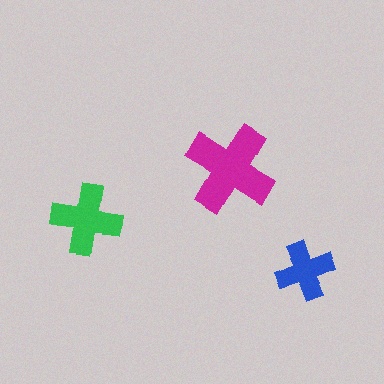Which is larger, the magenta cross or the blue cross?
The magenta one.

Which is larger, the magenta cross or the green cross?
The magenta one.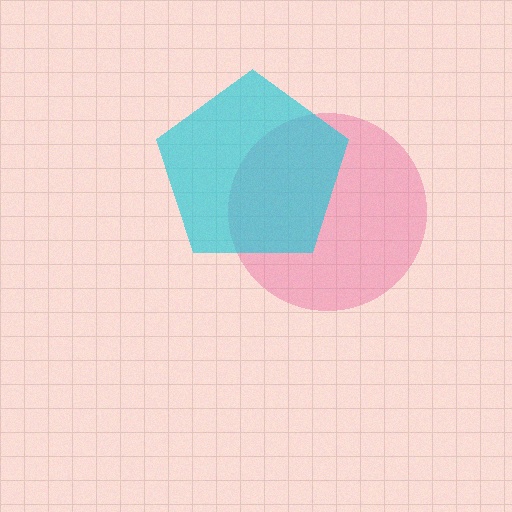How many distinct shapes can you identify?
There are 2 distinct shapes: a pink circle, a cyan pentagon.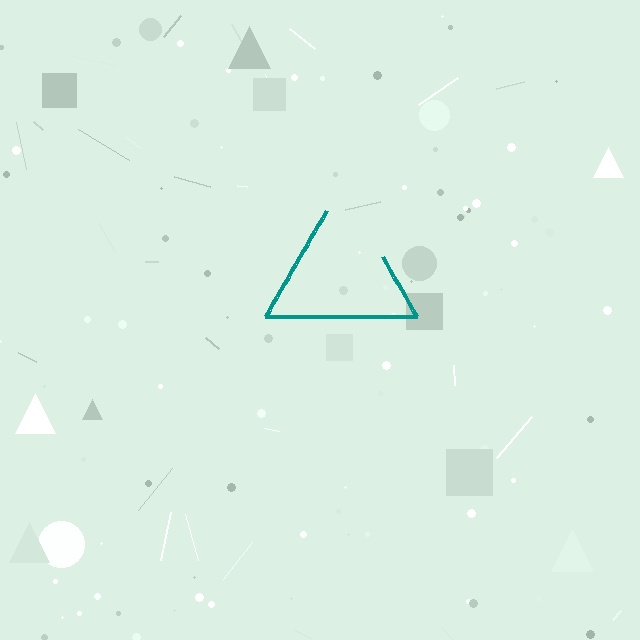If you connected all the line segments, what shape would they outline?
They would outline a triangle.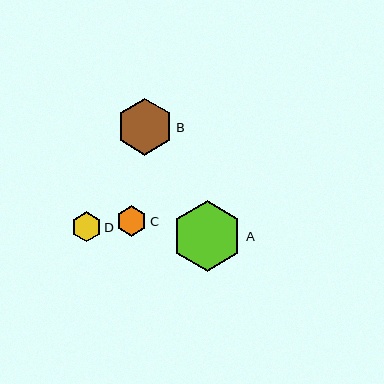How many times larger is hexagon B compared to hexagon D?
Hexagon B is approximately 1.9 times the size of hexagon D.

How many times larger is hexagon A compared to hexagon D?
Hexagon A is approximately 2.4 times the size of hexagon D.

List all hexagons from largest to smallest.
From largest to smallest: A, B, C, D.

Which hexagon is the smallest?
Hexagon D is the smallest with a size of approximately 29 pixels.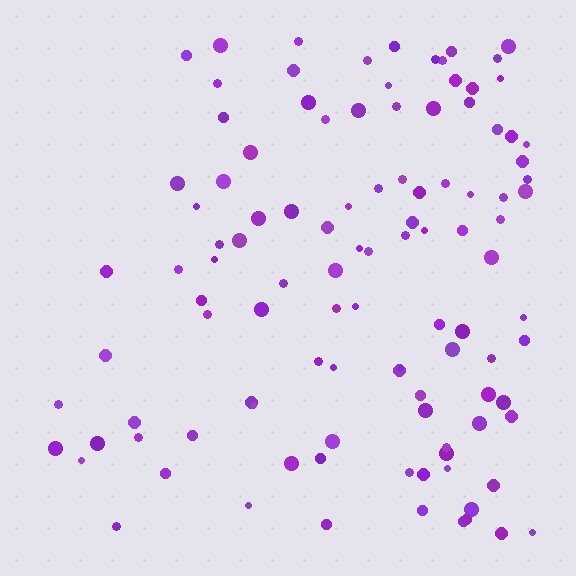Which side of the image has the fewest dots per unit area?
The left.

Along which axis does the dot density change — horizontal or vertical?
Horizontal.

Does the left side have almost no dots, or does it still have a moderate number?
Still a moderate number, just noticeably fewer than the right.